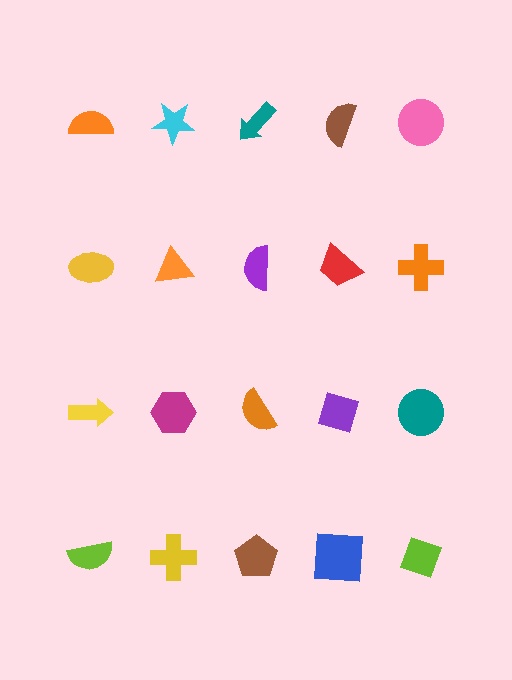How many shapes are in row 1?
5 shapes.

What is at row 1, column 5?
A pink circle.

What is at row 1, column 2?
A cyan star.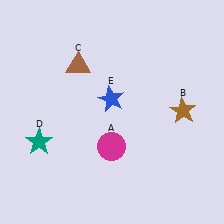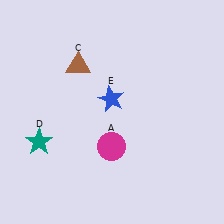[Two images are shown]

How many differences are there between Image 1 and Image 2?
There is 1 difference between the two images.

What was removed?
The brown star (B) was removed in Image 2.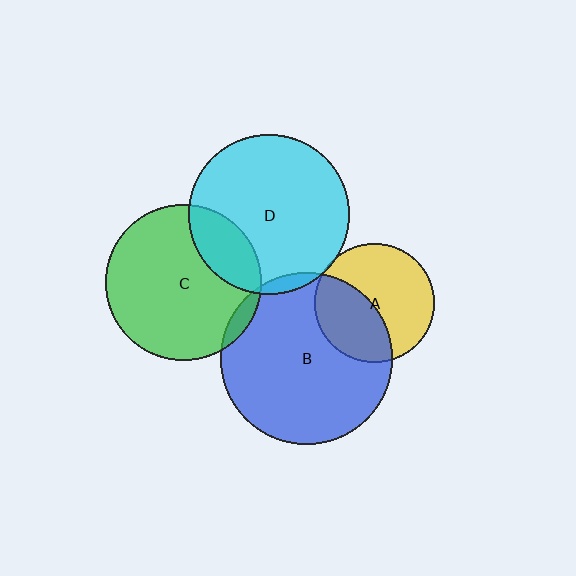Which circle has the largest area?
Circle B (blue).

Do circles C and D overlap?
Yes.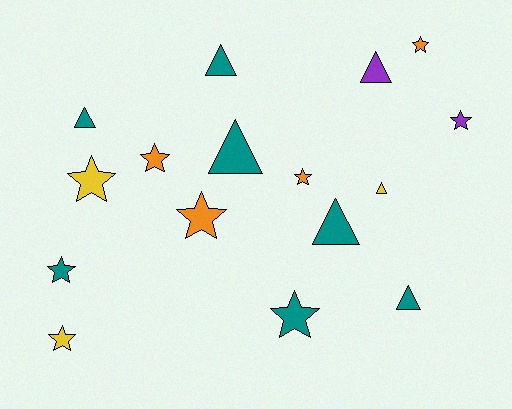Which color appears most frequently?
Teal, with 7 objects.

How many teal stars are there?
There are 2 teal stars.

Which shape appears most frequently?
Star, with 9 objects.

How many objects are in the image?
There are 16 objects.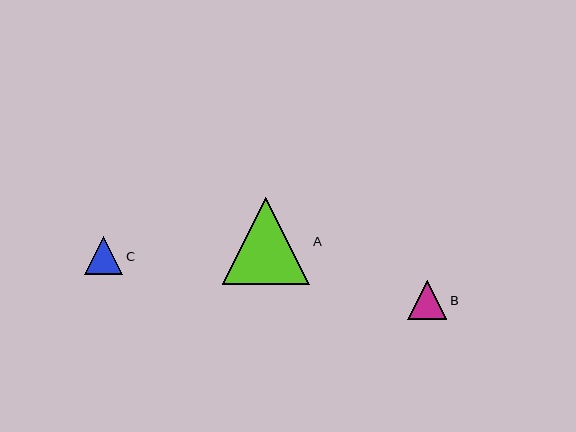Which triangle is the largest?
Triangle A is the largest with a size of approximately 87 pixels.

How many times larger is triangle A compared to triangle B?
Triangle A is approximately 2.3 times the size of triangle B.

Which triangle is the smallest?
Triangle C is the smallest with a size of approximately 38 pixels.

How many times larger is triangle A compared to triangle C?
Triangle A is approximately 2.3 times the size of triangle C.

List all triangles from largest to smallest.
From largest to smallest: A, B, C.